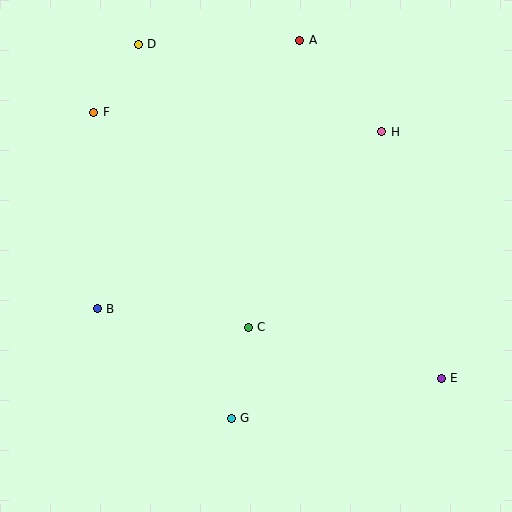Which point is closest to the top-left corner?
Point D is closest to the top-left corner.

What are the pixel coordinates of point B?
Point B is at (97, 309).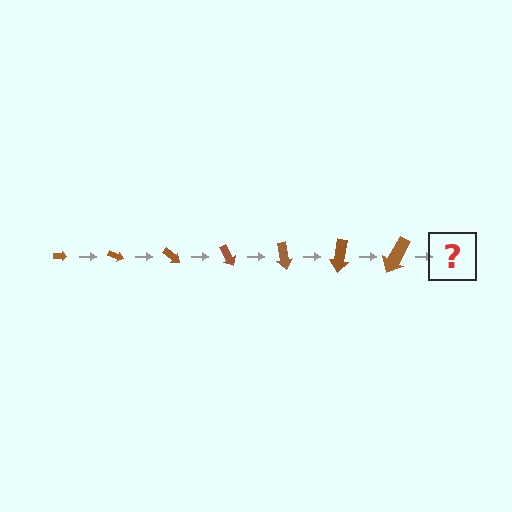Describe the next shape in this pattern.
It should be an arrow, larger than the previous one and rotated 140 degrees from the start.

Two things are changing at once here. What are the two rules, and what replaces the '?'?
The two rules are that the arrow grows larger each step and it rotates 20 degrees each step. The '?' should be an arrow, larger than the previous one and rotated 140 degrees from the start.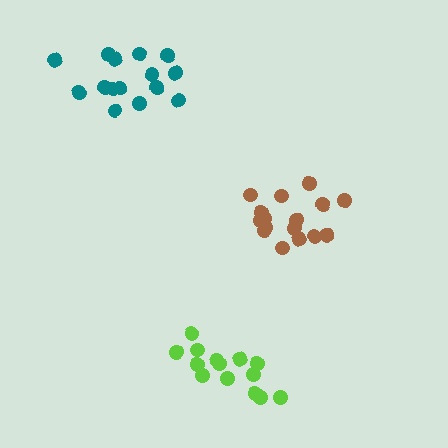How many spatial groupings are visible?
There are 3 spatial groupings.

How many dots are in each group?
Group 1: 15 dots, Group 2: 16 dots, Group 3: 14 dots (45 total).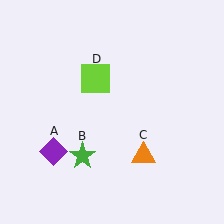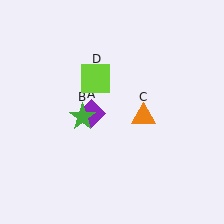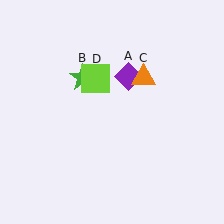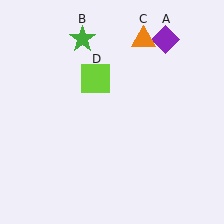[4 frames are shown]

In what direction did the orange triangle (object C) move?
The orange triangle (object C) moved up.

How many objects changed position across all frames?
3 objects changed position: purple diamond (object A), green star (object B), orange triangle (object C).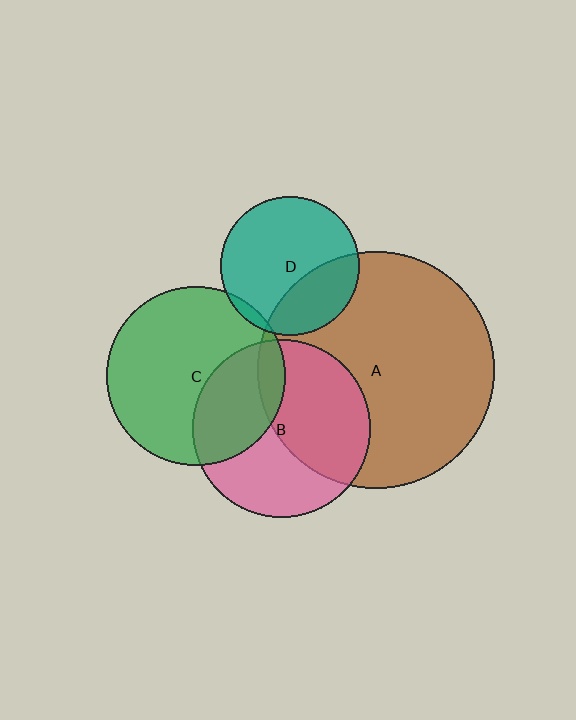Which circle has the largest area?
Circle A (brown).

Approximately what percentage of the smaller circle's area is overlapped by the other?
Approximately 10%.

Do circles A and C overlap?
Yes.